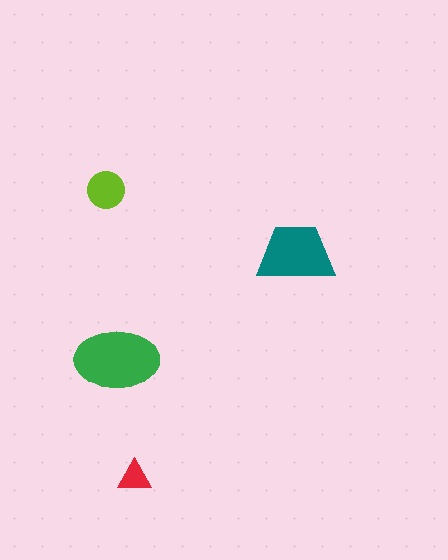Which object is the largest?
The green ellipse.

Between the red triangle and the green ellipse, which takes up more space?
The green ellipse.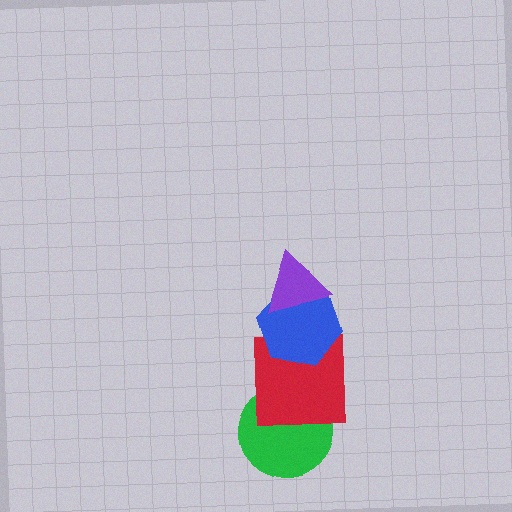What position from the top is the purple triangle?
The purple triangle is 1st from the top.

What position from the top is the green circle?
The green circle is 4th from the top.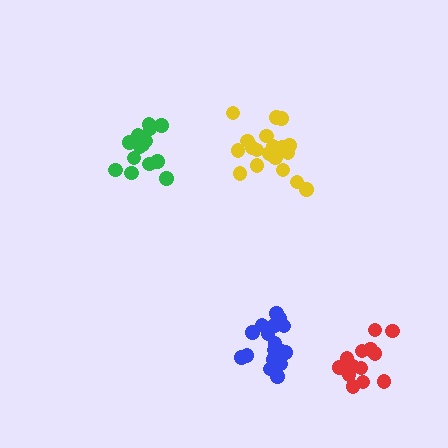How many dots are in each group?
Group 1: 20 dots, Group 2: 14 dots, Group 3: 17 dots, Group 4: 15 dots (66 total).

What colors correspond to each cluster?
The clusters are colored: yellow, green, blue, red.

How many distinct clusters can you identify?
There are 4 distinct clusters.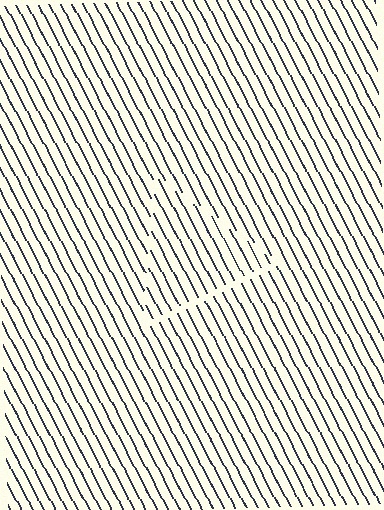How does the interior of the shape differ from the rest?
The interior of the shape contains the same grating, shifted by half a period — the contour is defined by the phase discontinuity where line-ends from the inner and outer gratings abut.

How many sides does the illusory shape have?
3 sides — the line-ends trace a triangle.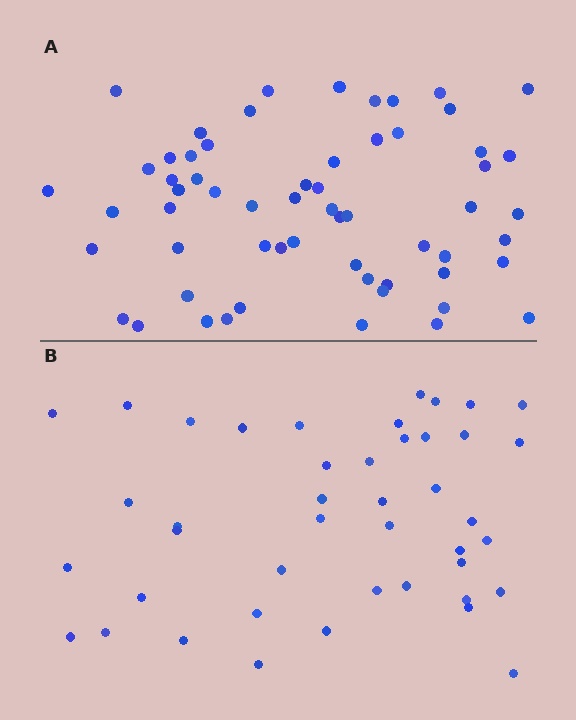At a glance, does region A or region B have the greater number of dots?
Region A (the top region) has more dots.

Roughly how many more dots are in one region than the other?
Region A has approximately 15 more dots than region B.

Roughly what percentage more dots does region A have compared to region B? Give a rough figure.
About 40% more.